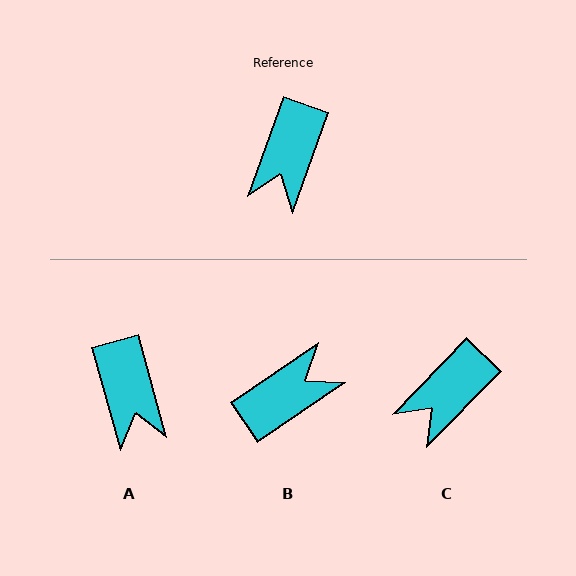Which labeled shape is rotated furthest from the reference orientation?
B, about 144 degrees away.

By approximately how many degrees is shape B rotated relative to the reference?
Approximately 144 degrees counter-clockwise.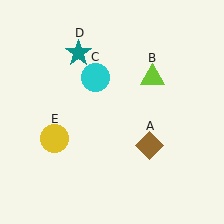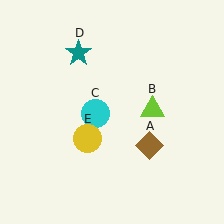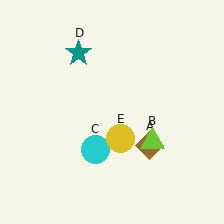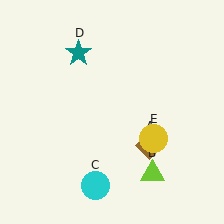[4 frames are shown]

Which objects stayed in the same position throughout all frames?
Brown diamond (object A) and teal star (object D) remained stationary.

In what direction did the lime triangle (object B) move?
The lime triangle (object B) moved down.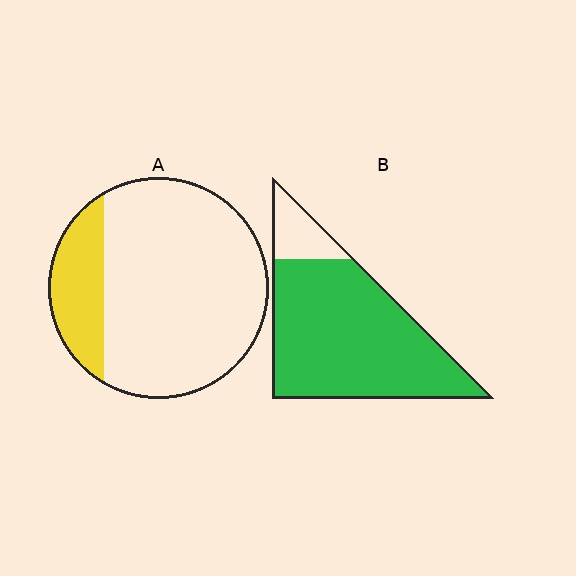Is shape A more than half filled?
No.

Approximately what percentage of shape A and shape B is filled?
A is approximately 20% and B is approximately 85%.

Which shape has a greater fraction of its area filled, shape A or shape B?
Shape B.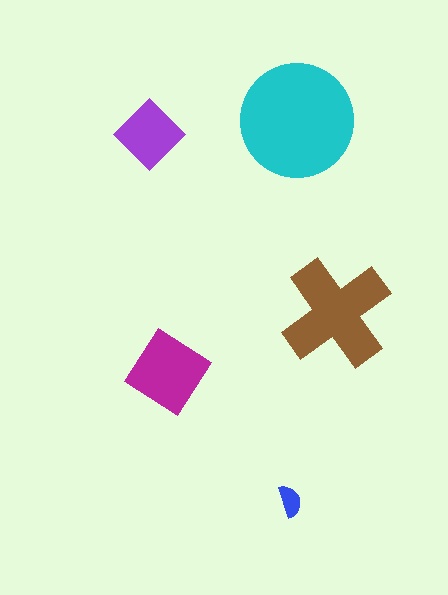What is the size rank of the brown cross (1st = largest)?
2nd.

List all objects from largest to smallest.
The cyan circle, the brown cross, the magenta diamond, the purple diamond, the blue semicircle.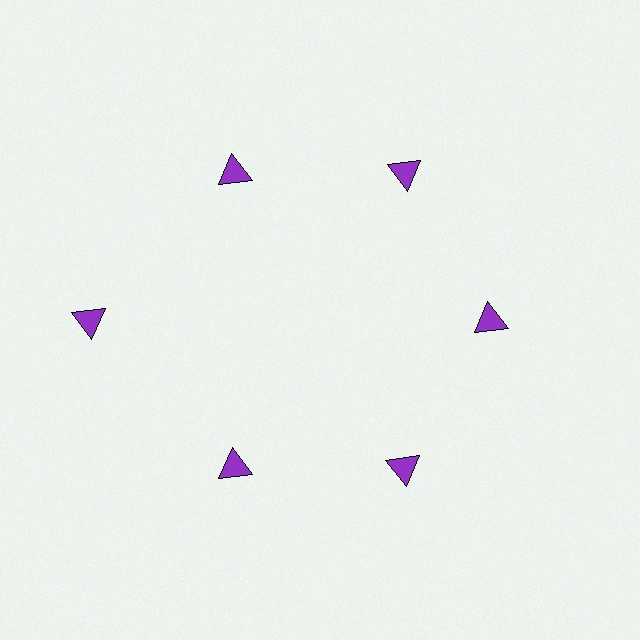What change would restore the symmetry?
The symmetry would be restored by moving it inward, back onto the ring so that all 6 triangles sit at equal angles and equal distance from the center.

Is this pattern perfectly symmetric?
No. The 6 purple triangles are arranged in a ring, but one element near the 9 o'clock position is pushed outward from the center, breaking the 6-fold rotational symmetry.